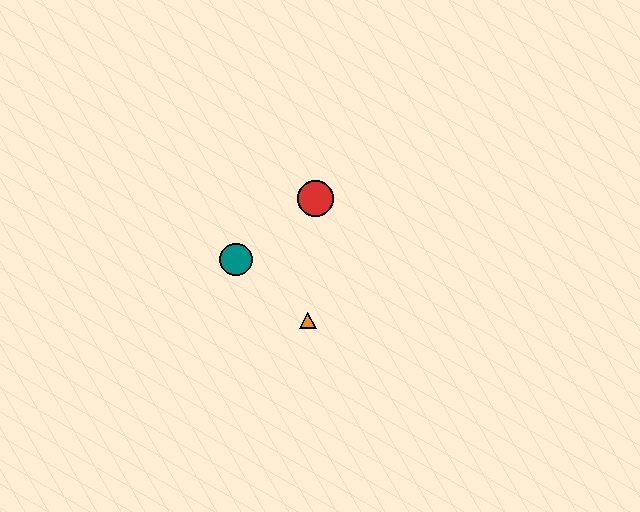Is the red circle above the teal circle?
Yes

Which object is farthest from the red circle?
The orange triangle is farthest from the red circle.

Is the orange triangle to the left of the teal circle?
No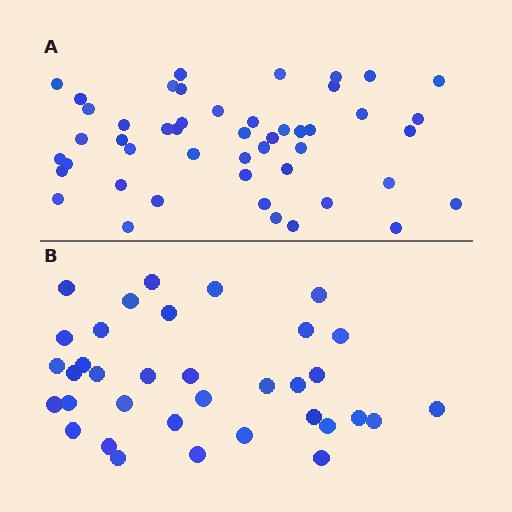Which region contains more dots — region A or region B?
Region A (the top region) has more dots.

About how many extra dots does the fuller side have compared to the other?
Region A has approximately 15 more dots than region B.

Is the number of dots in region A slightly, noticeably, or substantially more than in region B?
Region A has noticeably more, but not dramatically so. The ratio is roughly 1.4 to 1.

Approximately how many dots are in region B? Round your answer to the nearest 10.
About 40 dots. (The exact count is 35, which rounds to 40.)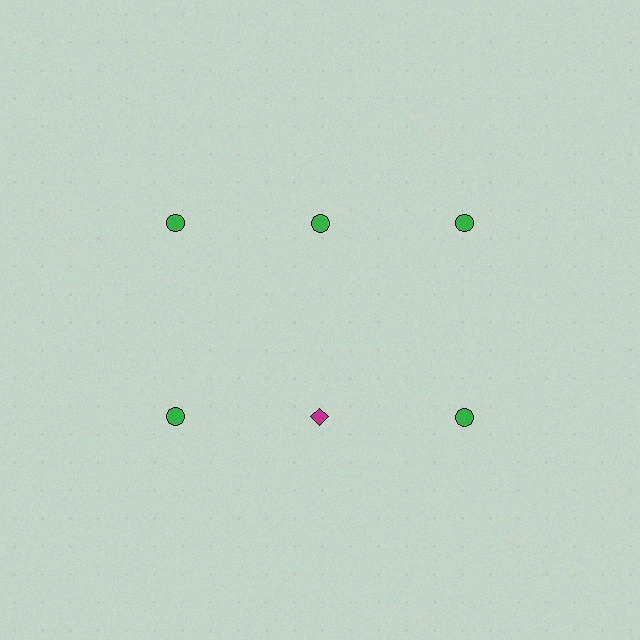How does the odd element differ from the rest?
It differs in both color (magenta instead of green) and shape (diamond instead of circle).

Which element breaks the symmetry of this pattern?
The magenta diamond in the second row, second from left column breaks the symmetry. All other shapes are green circles.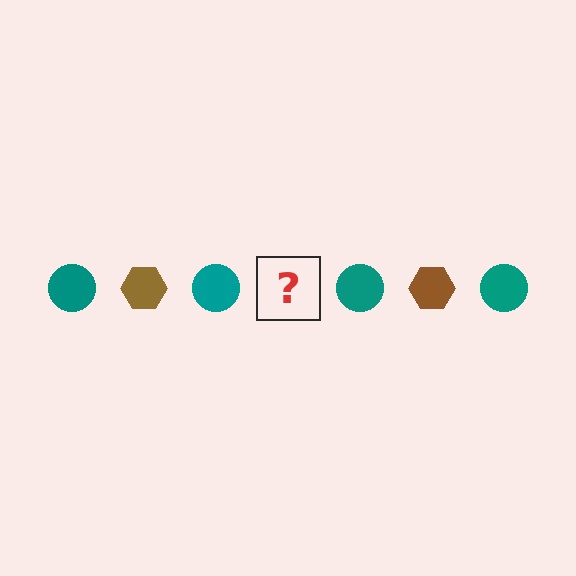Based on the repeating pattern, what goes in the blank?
The blank should be a brown hexagon.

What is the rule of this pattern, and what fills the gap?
The rule is that the pattern alternates between teal circle and brown hexagon. The gap should be filled with a brown hexagon.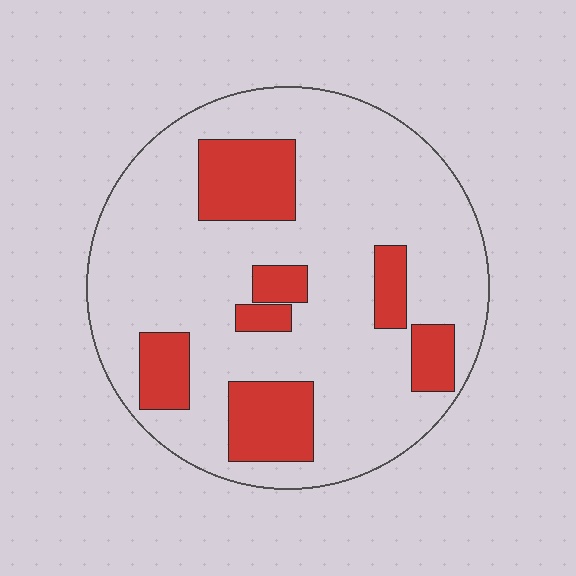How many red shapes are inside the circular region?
7.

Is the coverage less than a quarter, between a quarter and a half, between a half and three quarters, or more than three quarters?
Less than a quarter.